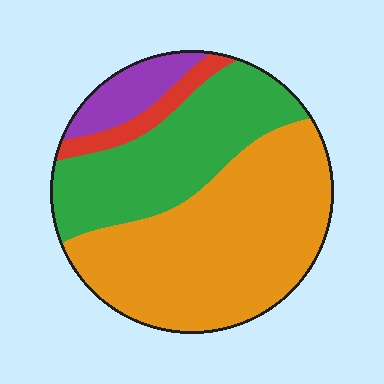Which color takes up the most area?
Orange, at roughly 55%.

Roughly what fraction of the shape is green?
Green covers about 30% of the shape.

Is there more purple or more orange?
Orange.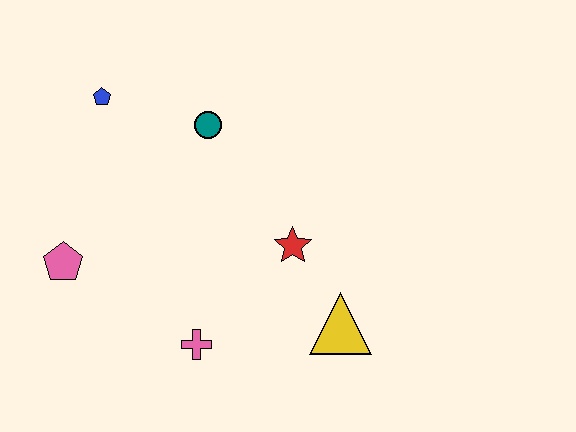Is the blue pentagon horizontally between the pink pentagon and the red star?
Yes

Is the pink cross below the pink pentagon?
Yes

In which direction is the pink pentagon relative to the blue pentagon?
The pink pentagon is below the blue pentagon.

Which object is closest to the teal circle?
The blue pentagon is closest to the teal circle.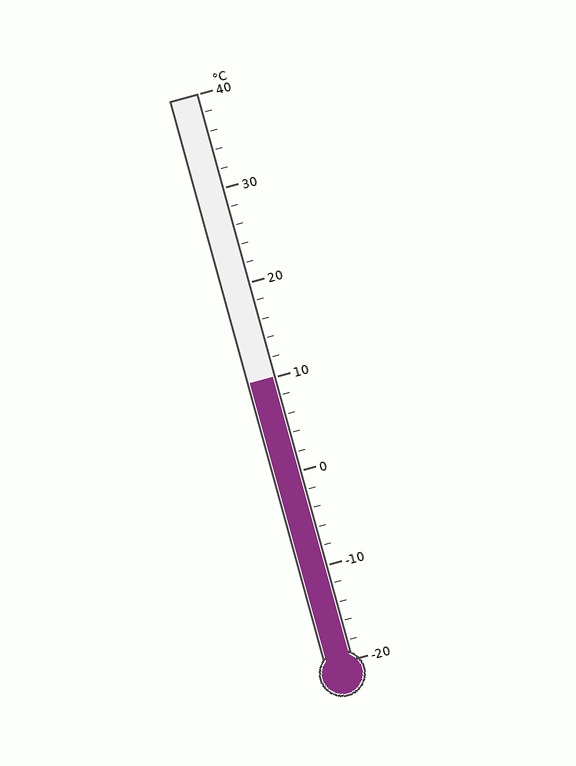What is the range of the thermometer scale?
The thermometer scale ranges from -20°C to 40°C.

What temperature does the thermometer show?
The thermometer shows approximately 10°C.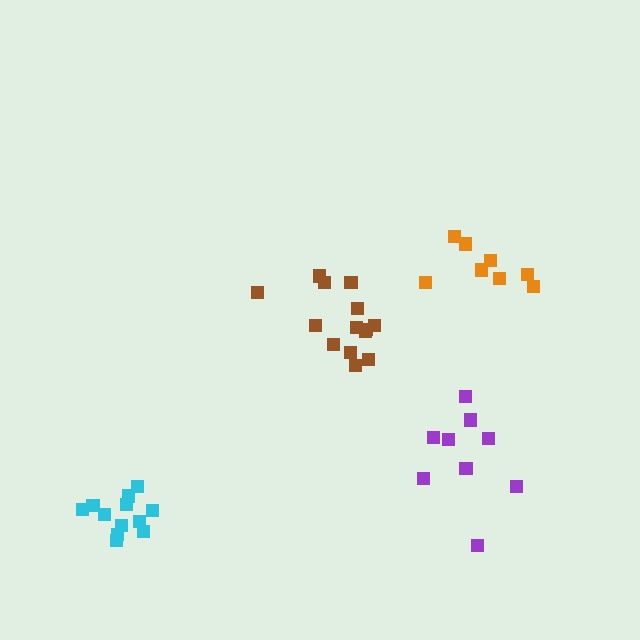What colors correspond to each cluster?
The clusters are colored: orange, brown, cyan, purple.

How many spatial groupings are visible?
There are 4 spatial groupings.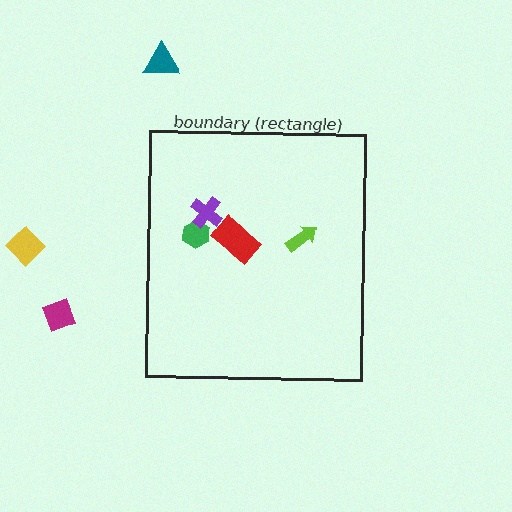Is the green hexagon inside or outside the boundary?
Inside.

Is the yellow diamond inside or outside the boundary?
Outside.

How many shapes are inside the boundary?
4 inside, 3 outside.